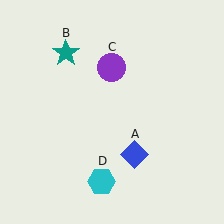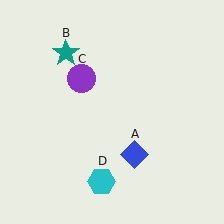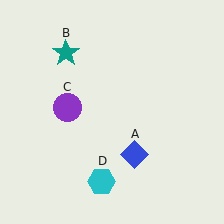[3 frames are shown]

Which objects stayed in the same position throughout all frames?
Blue diamond (object A) and teal star (object B) and cyan hexagon (object D) remained stationary.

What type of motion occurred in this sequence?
The purple circle (object C) rotated counterclockwise around the center of the scene.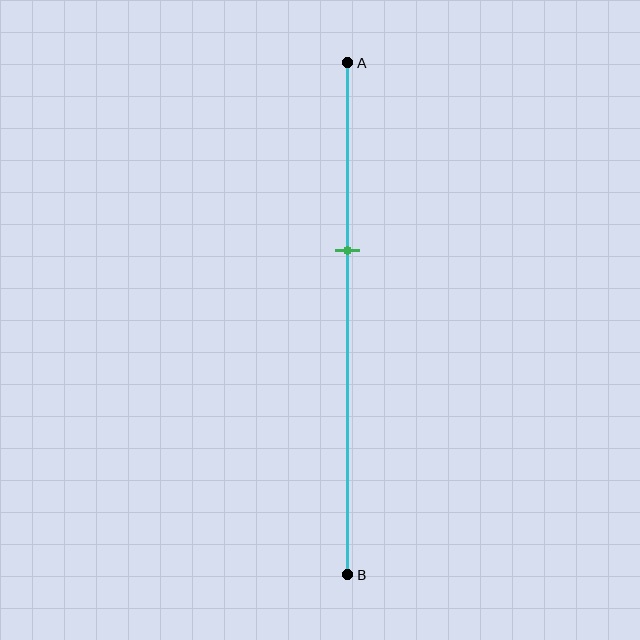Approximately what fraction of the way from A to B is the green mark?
The green mark is approximately 35% of the way from A to B.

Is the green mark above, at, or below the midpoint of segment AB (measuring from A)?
The green mark is above the midpoint of segment AB.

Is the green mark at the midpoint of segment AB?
No, the mark is at about 35% from A, not at the 50% midpoint.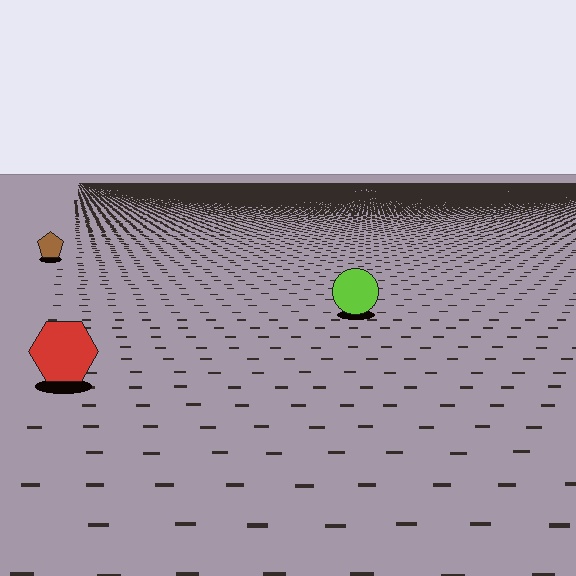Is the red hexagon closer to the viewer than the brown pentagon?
Yes. The red hexagon is closer — you can tell from the texture gradient: the ground texture is coarser near it.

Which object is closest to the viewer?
The red hexagon is closest. The texture marks near it are larger and more spread out.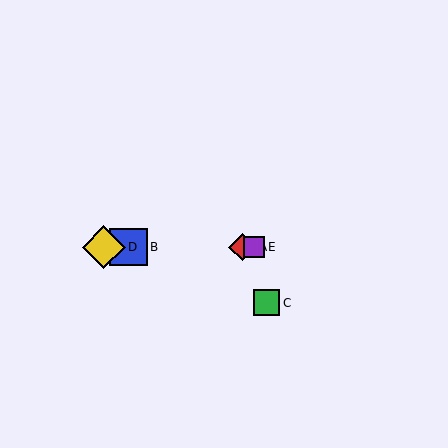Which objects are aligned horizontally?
Objects A, B, D, E are aligned horizontally.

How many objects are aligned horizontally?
4 objects (A, B, D, E) are aligned horizontally.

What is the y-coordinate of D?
Object D is at y≈247.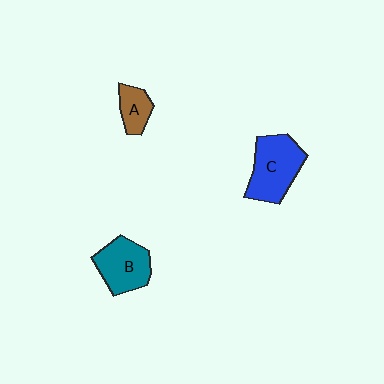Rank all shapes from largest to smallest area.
From largest to smallest: C (blue), B (teal), A (brown).